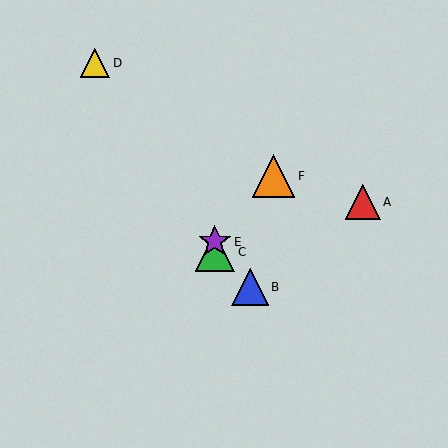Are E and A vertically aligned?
No, E is at x≈215 and A is at x≈363.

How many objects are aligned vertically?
2 objects (C, E) are aligned vertically.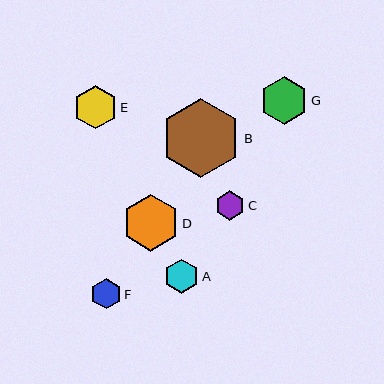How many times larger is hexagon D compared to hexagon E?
Hexagon D is approximately 1.3 times the size of hexagon E.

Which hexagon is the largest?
Hexagon B is the largest with a size of approximately 79 pixels.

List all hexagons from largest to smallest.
From largest to smallest: B, D, G, E, A, F, C.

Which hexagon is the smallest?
Hexagon C is the smallest with a size of approximately 30 pixels.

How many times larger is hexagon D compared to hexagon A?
Hexagon D is approximately 1.6 times the size of hexagon A.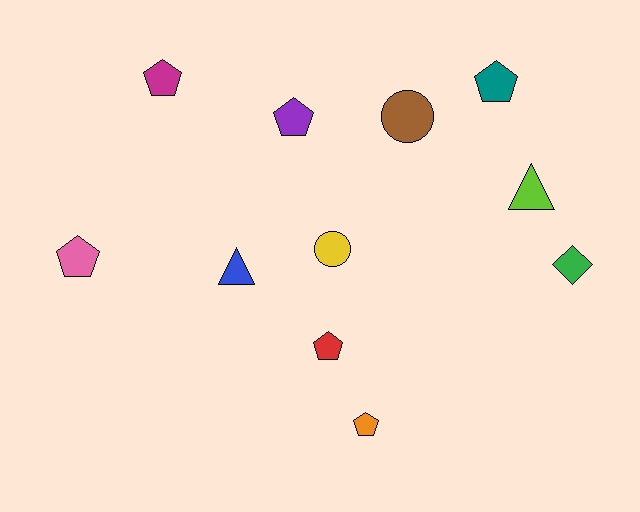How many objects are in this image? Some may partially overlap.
There are 11 objects.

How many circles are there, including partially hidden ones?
There are 2 circles.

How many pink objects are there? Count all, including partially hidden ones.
There is 1 pink object.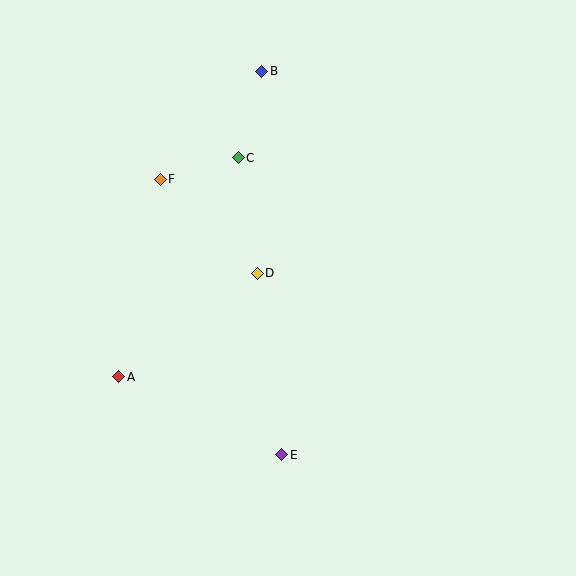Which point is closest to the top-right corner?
Point B is closest to the top-right corner.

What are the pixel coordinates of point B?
Point B is at (262, 71).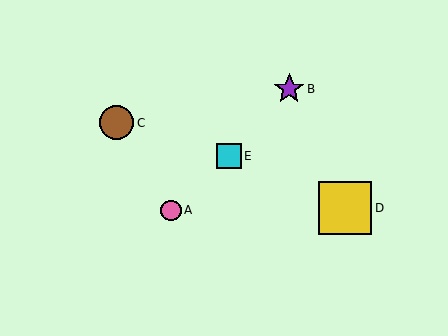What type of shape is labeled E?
Shape E is a cyan square.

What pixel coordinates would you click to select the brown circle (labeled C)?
Click at (117, 123) to select the brown circle C.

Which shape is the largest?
The yellow square (labeled D) is the largest.